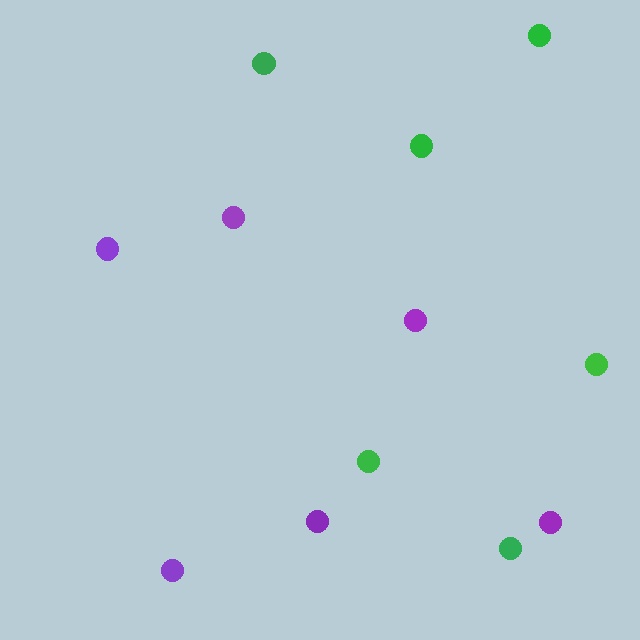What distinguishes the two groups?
There are 2 groups: one group of purple circles (6) and one group of green circles (6).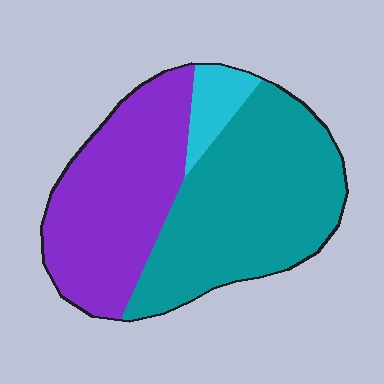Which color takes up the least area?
Cyan, at roughly 5%.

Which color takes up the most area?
Teal, at roughly 50%.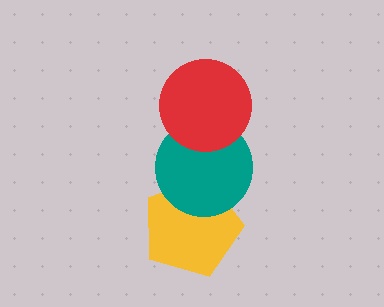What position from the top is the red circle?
The red circle is 1st from the top.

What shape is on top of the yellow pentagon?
The teal circle is on top of the yellow pentagon.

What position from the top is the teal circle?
The teal circle is 2nd from the top.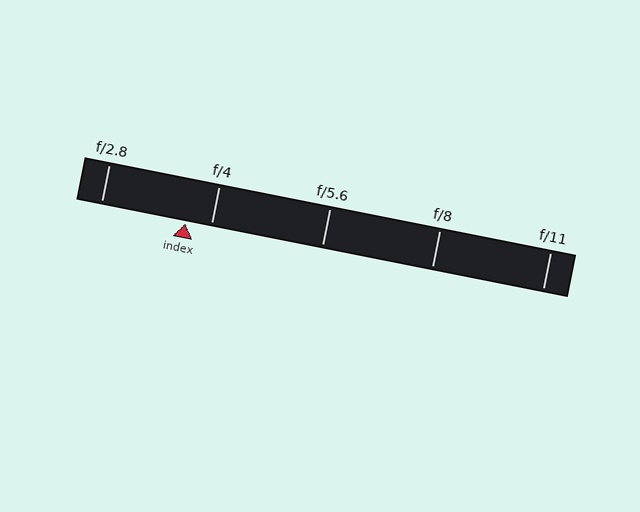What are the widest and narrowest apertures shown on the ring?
The widest aperture shown is f/2.8 and the narrowest is f/11.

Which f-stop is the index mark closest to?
The index mark is closest to f/4.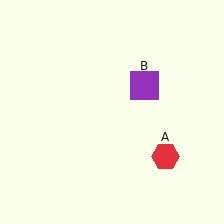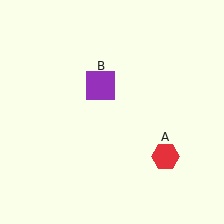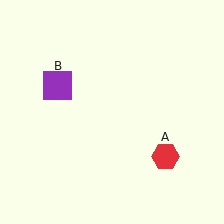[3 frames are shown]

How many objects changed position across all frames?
1 object changed position: purple square (object B).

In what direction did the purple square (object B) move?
The purple square (object B) moved left.